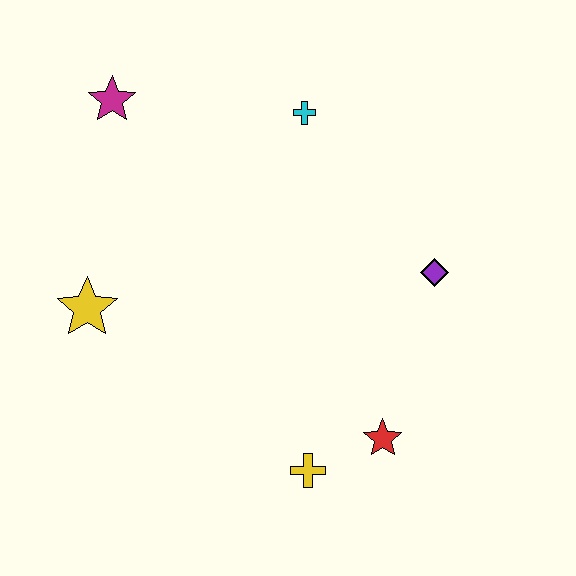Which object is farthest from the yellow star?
The purple diamond is farthest from the yellow star.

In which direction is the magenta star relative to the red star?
The magenta star is above the red star.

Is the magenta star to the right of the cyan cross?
No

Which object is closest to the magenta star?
The cyan cross is closest to the magenta star.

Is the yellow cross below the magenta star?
Yes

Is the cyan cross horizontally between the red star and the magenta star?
Yes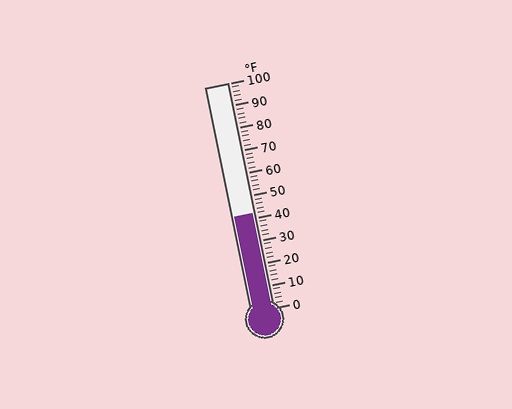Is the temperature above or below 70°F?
The temperature is below 70°F.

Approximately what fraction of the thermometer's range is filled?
The thermometer is filled to approximately 40% of its range.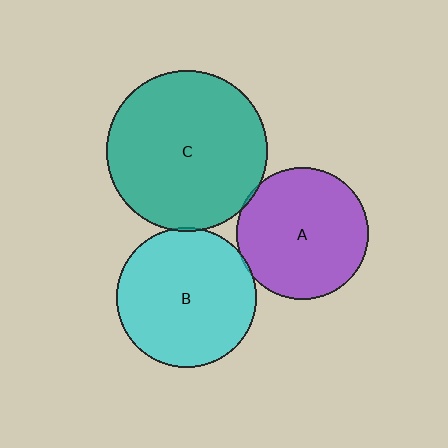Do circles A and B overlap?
Yes.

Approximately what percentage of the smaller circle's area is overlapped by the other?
Approximately 5%.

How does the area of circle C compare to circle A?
Approximately 1.5 times.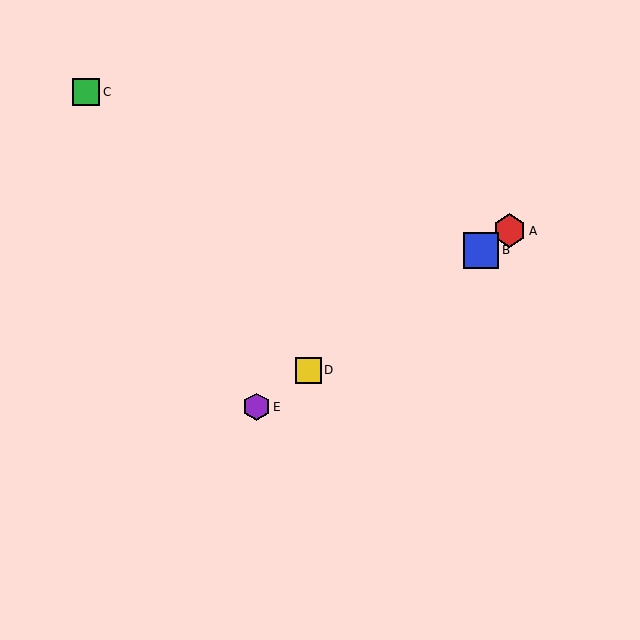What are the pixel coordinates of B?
Object B is at (481, 250).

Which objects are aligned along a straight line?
Objects A, B, D, E are aligned along a straight line.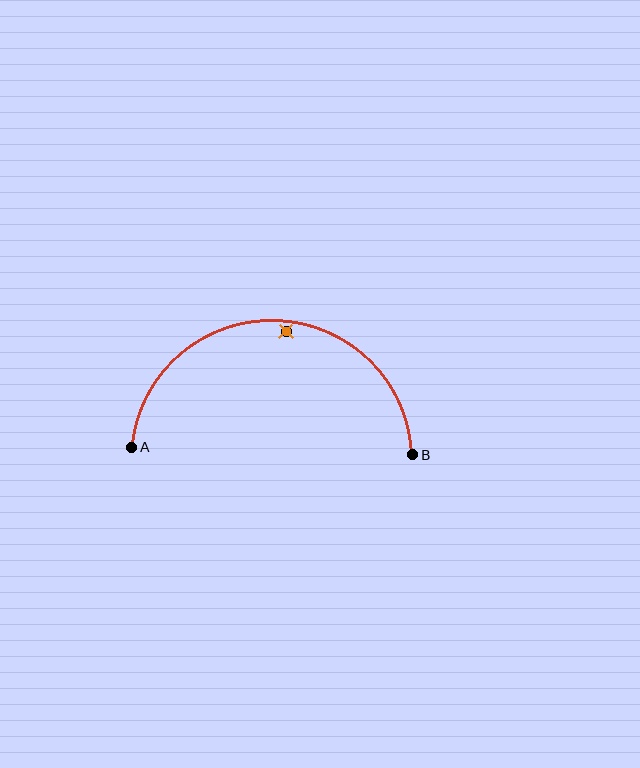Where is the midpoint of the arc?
The arc midpoint is the point on the curve farthest from the straight line joining A and B. It sits above that line.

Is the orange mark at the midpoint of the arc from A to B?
No — the orange mark does not lie on the arc at all. It sits slightly inside the curve.